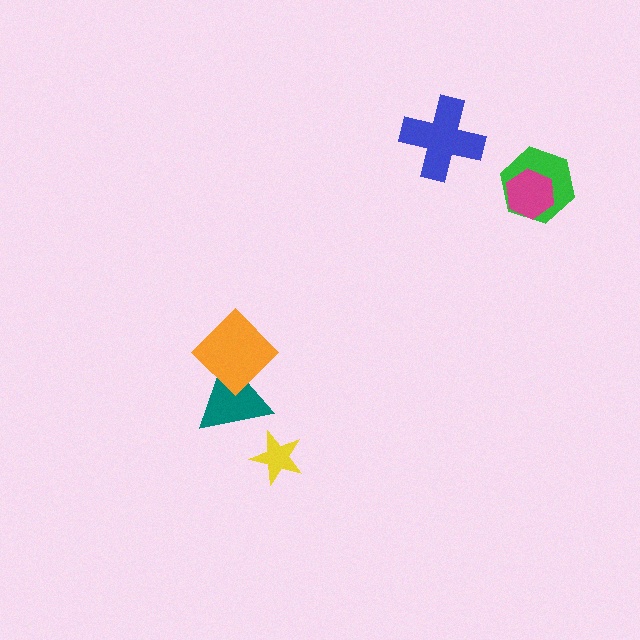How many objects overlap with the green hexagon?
1 object overlaps with the green hexagon.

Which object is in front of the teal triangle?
The orange diamond is in front of the teal triangle.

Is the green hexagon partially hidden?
Yes, it is partially covered by another shape.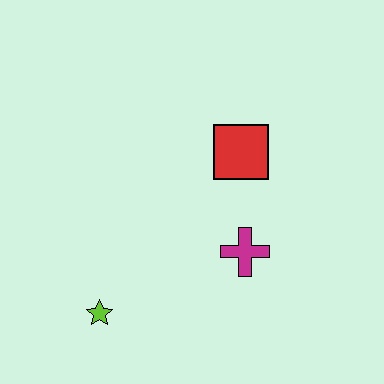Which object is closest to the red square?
The magenta cross is closest to the red square.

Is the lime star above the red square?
No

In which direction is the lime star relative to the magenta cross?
The lime star is to the left of the magenta cross.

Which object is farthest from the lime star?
The red square is farthest from the lime star.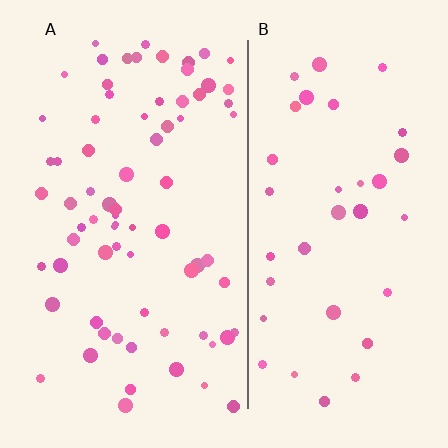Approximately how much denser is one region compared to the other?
Approximately 2.0× — region A over region B.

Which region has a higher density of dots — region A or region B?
A (the left).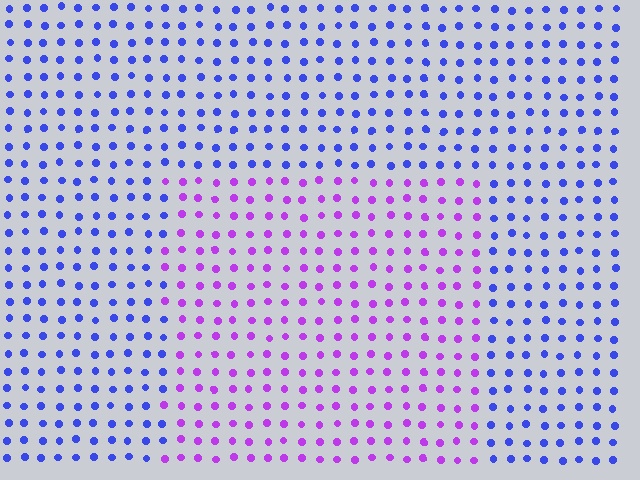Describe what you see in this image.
The image is filled with small blue elements in a uniform arrangement. A rectangle-shaped region is visible where the elements are tinted to a slightly different hue, forming a subtle color boundary.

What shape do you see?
I see a rectangle.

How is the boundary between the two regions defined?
The boundary is defined purely by a slight shift in hue (about 50 degrees). Spacing, size, and orientation are identical on both sides.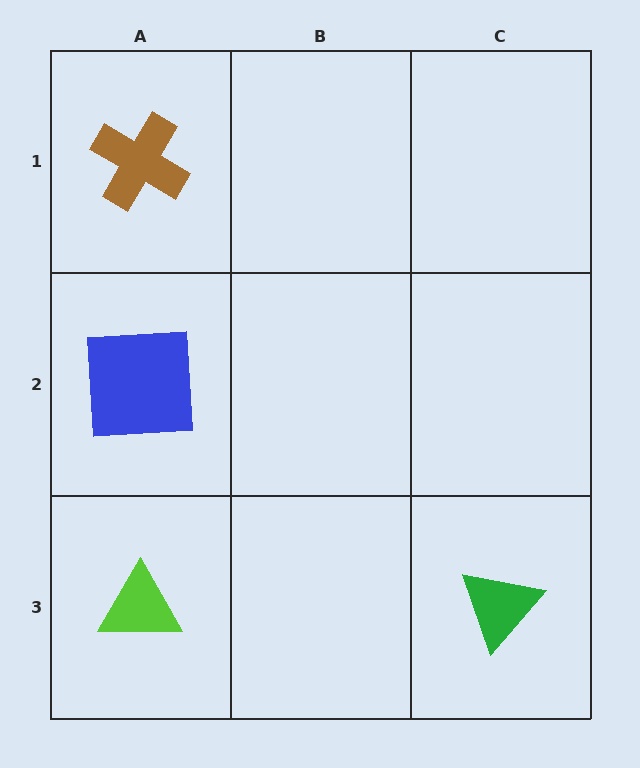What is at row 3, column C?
A green triangle.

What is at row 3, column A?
A lime triangle.